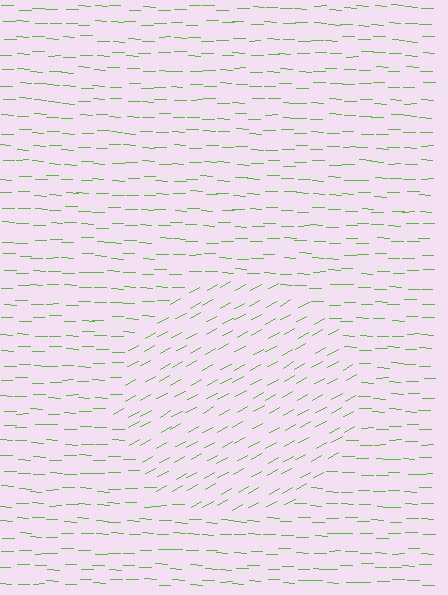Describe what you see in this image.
The image is filled with small lime line segments. A circle region in the image has lines oriented differently from the surrounding lines, creating a visible texture boundary.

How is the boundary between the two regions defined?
The boundary is defined purely by a change in line orientation (approximately 30 degrees difference). All lines are the same color and thickness.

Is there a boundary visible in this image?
Yes, there is a texture boundary formed by a change in line orientation.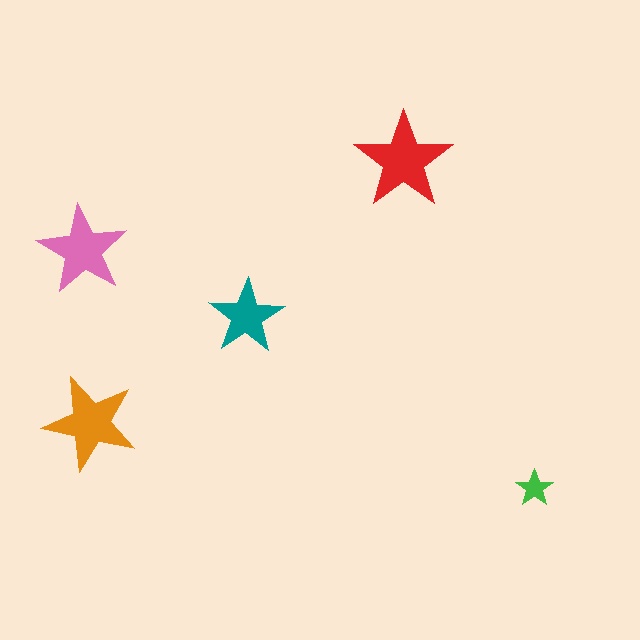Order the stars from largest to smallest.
the red one, the orange one, the pink one, the teal one, the green one.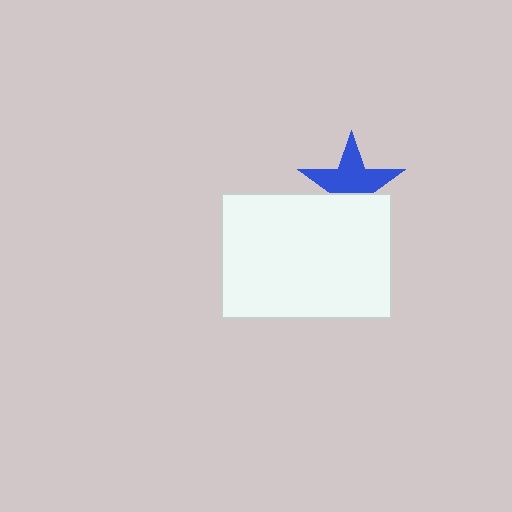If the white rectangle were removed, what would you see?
You would see the complete blue star.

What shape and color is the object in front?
The object in front is a white rectangle.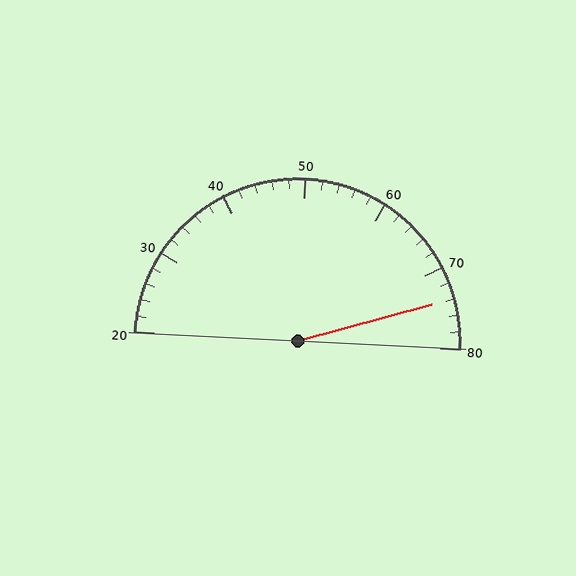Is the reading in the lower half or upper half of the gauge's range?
The reading is in the upper half of the range (20 to 80).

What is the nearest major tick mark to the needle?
The nearest major tick mark is 70.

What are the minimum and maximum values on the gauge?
The gauge ranges from 20 to 80.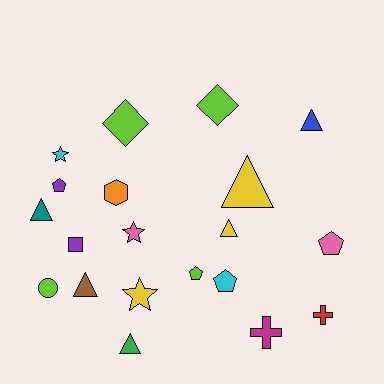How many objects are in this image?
There are 20 objects.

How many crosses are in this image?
There are 2 crosses.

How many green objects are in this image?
There is 1 green object.